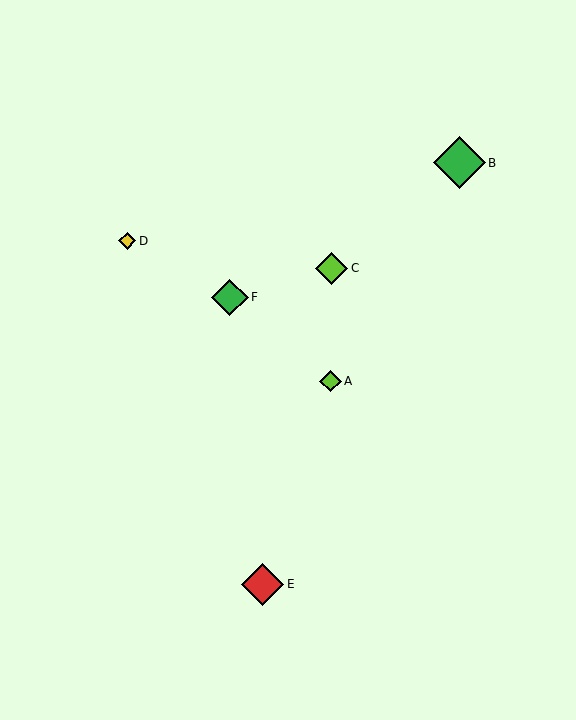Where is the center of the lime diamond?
The center of the lime diamond is at (332, 268).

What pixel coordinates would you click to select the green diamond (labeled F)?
Click at (230, 297) to select the green diamond F.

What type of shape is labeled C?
Shape C is a lime diamond.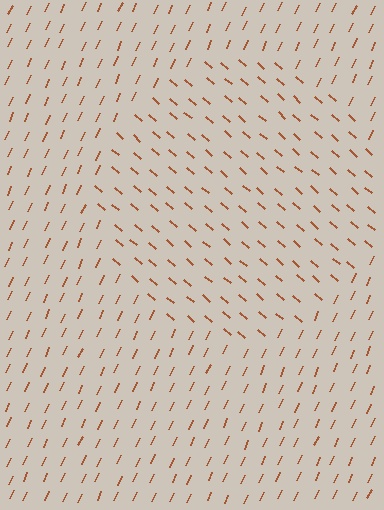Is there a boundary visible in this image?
Yes, there is a texture boundary formed by a change in line orientation.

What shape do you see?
I see a circle.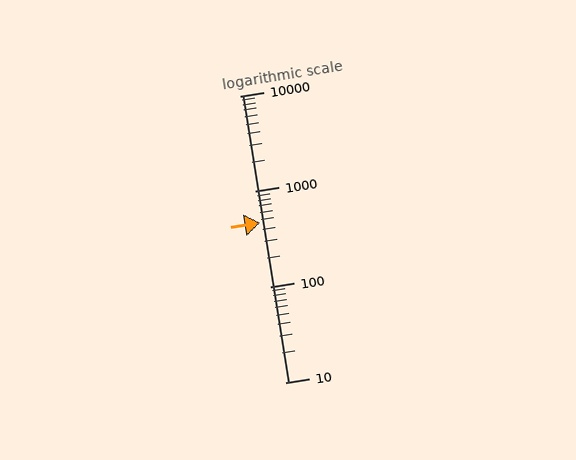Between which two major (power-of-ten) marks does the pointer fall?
The pointer is between 100 and 1000.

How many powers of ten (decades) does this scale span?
The scale spans 3 decades, from 10 to 10000.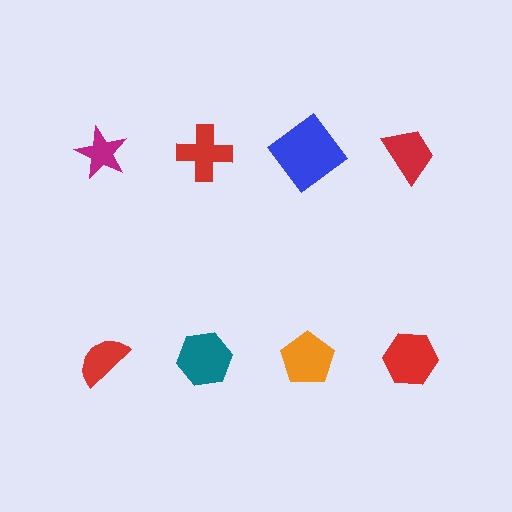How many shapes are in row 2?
4 shapes.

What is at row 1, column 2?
A red cross.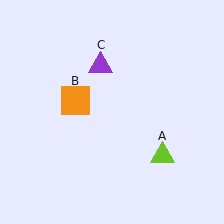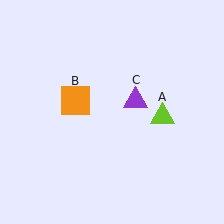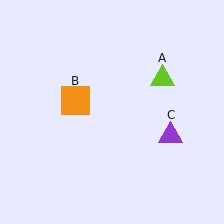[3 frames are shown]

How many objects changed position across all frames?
2 objects changed position: lime triangle (object A), purple triangle (object C).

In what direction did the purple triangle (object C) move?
The purple triangle (object C) moved down and to the right.